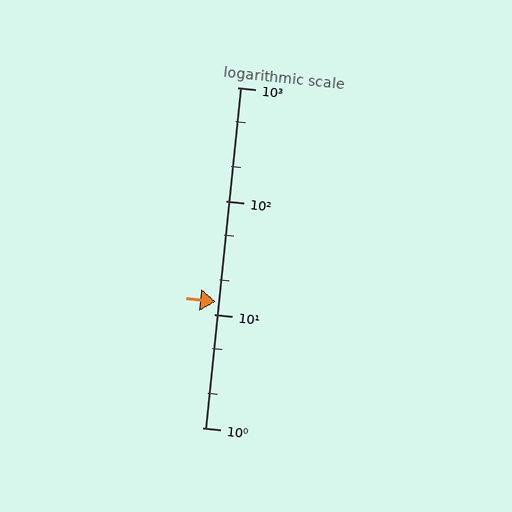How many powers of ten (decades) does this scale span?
The scale spans 3 decades, from 1 to 1000.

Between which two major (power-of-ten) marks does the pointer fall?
The pointer is between 10 and 100.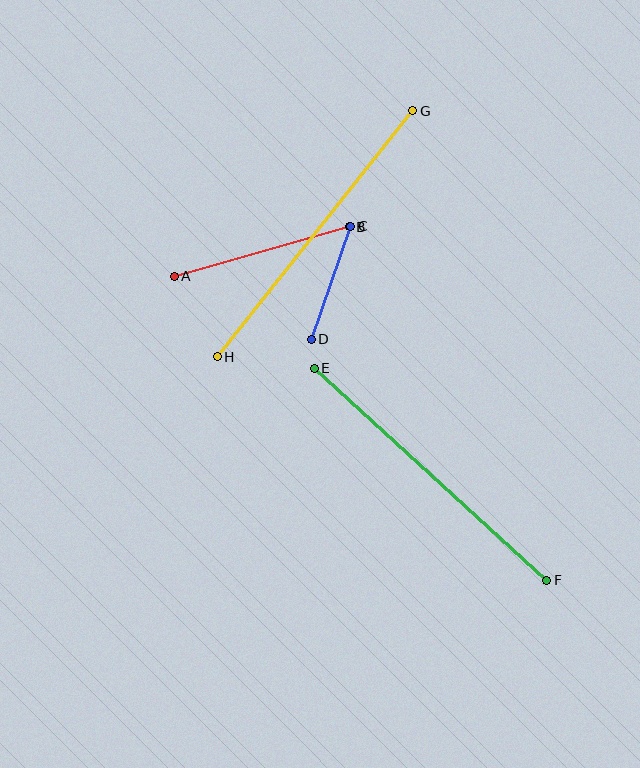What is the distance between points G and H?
The distance is approximately 314 pixels.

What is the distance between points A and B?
The distance is approximately 182 pixels.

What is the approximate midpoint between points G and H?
The midpoint is at approximately (315, 234) pixels.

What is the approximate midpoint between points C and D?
The midpoint is at approximately (331, 283) pixels.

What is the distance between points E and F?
The distance is approximately 315 pixels.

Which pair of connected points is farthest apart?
Points E and F are farthest apart.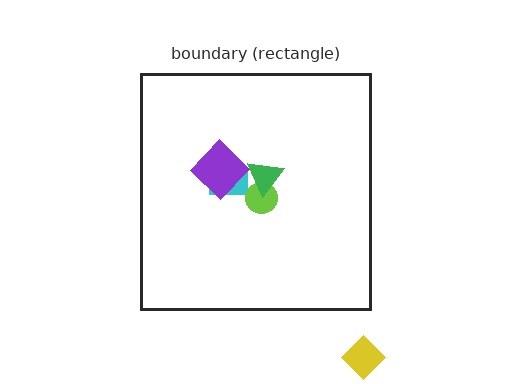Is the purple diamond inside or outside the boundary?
Inside.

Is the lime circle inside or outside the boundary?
Inside.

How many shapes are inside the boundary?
4 inside, 1 outside.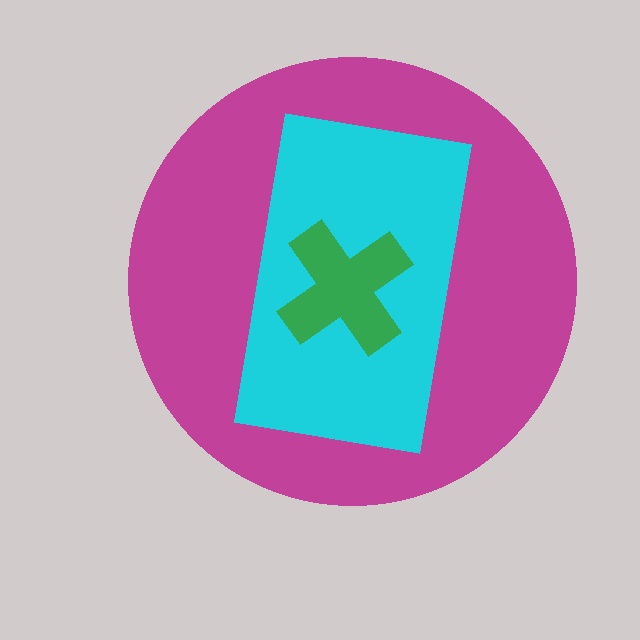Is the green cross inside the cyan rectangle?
Yes.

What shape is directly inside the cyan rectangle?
The green cross.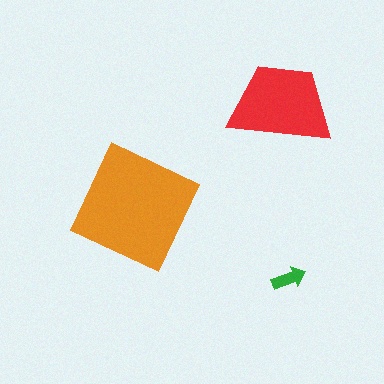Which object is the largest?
The orange square.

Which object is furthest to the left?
The orange square is leftmost.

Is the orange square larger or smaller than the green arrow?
Larger.